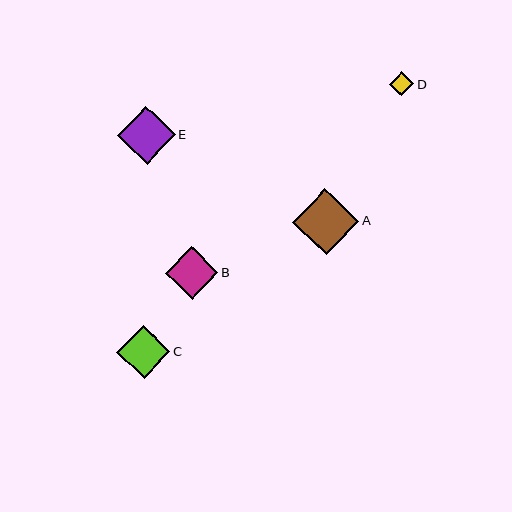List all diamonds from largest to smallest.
From largest to smallest: A, E, C, B, D.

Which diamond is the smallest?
Diamond D is the smallest with a size of approximately 25 pixels.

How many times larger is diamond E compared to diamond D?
Diamond E is approximately 2.3 times the size of diamond D.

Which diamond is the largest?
Diamond A is the largest with a size of approximately 66 pixels.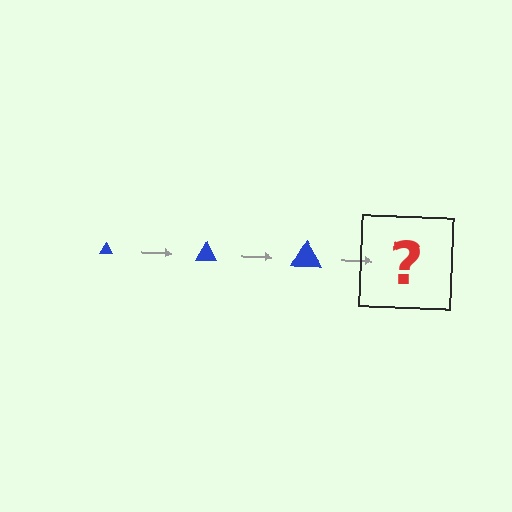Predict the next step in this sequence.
The next step is a blue triangle, larger than the previous one.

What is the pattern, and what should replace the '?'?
The pattern is that the triangle gets progressively larger each step. The '?' should be a blue triangle, larger than the previous one.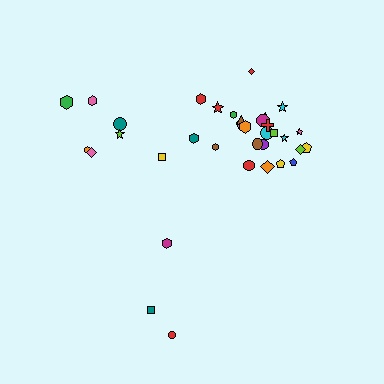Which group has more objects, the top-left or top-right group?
The top-right group.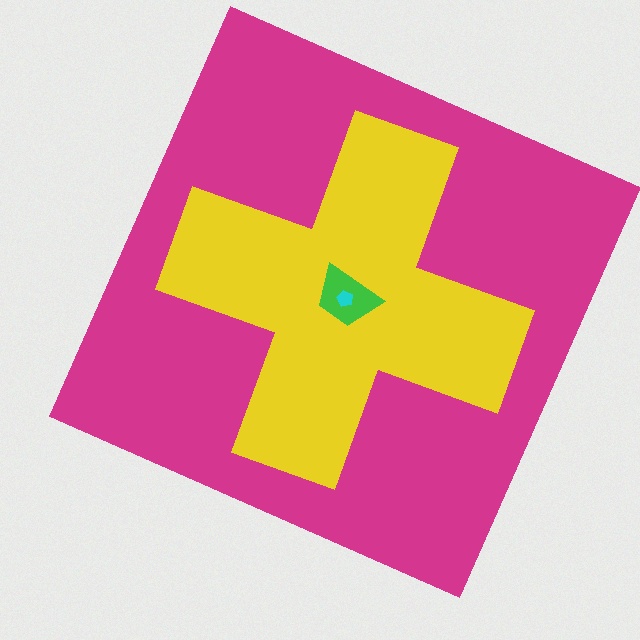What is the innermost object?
The cyan pentagon.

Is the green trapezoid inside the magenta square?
Yes.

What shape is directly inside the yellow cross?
The green trapezoid.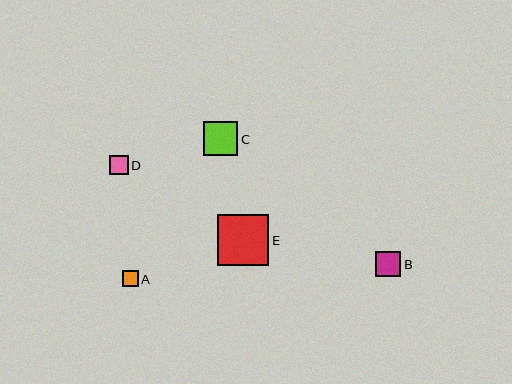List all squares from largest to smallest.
From largest to smallest: E, C, B, D, A.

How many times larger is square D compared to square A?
Square D is approximately 1.2 times the size of square A.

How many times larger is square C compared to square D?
Square C is approximately 1.8 times the size of square D.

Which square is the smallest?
Square A is the smallest with a size of approximately 16 pixels.